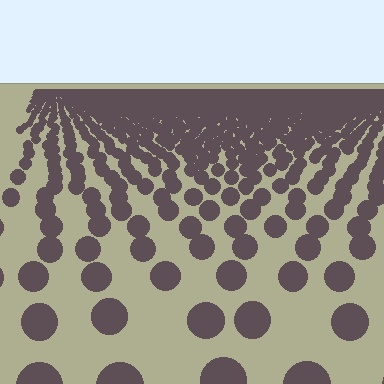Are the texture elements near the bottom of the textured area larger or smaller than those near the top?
Larger. Near the bottom, elements are closer to the viewer and appear at a bigger on-screen size.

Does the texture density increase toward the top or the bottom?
Density increases toward the top.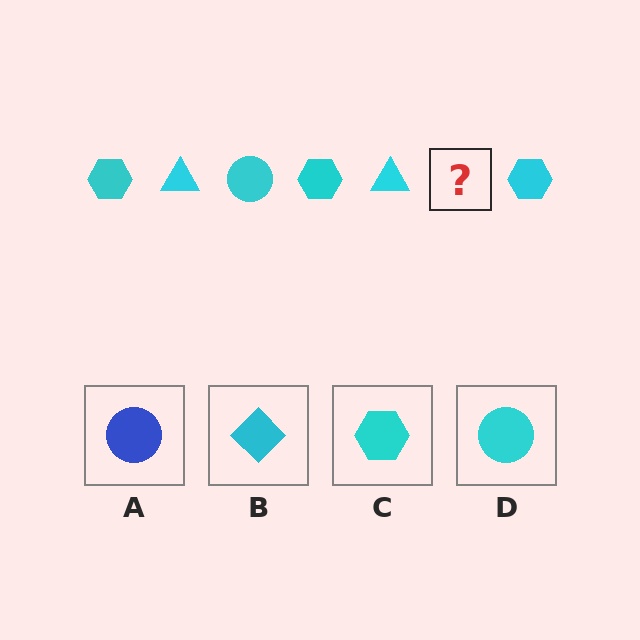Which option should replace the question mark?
Option D.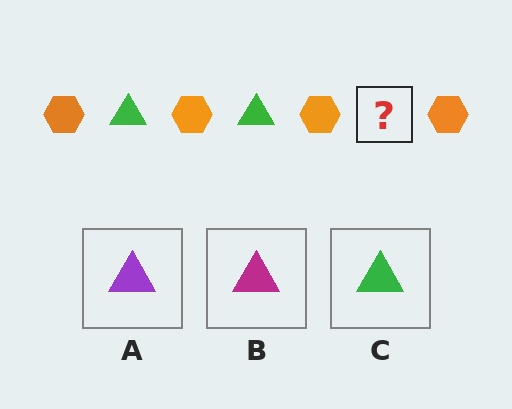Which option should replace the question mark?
Option C.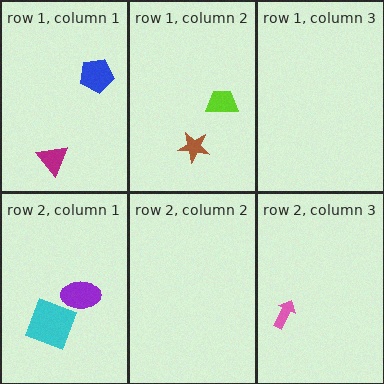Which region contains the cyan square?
The row 2, column 1 region.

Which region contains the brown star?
The row 1, column 2 region.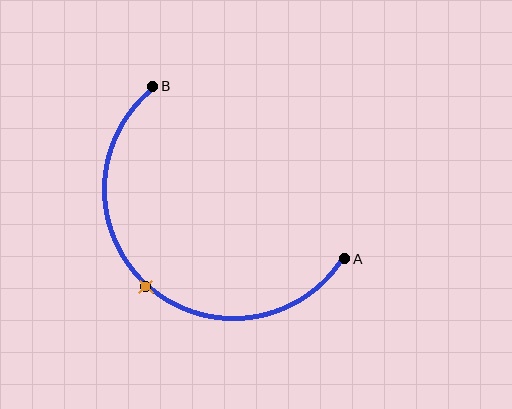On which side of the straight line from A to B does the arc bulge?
The arc bulges below and to the left of the straight line connecting A and B.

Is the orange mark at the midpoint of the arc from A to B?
Yes. The orange mark lies on the arc at equal arc-length from both A and B — it is the arc midpoint.